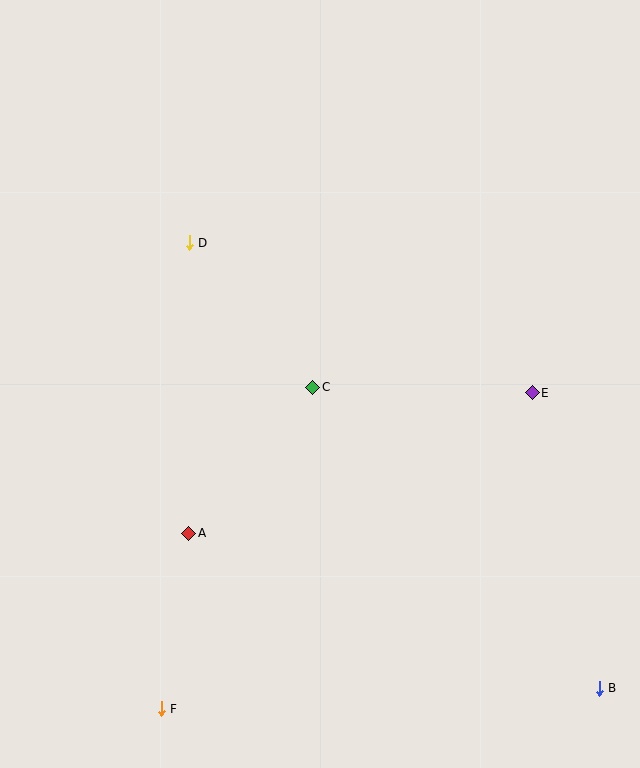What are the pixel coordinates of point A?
Point A is at (189, 533).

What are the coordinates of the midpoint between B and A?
The midpoint between B and A is at (394, 611).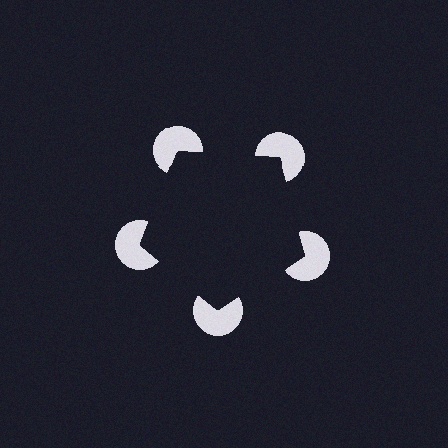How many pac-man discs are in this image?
There are 5 — one at each vertex of the illusory pentagon.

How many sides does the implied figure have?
5 sides.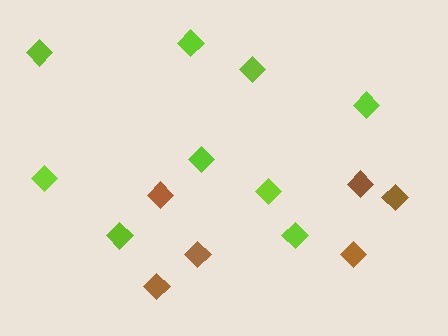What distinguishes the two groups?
There are 2 groups: one group of brown diamonds (6) and one group of lime diamonds (9).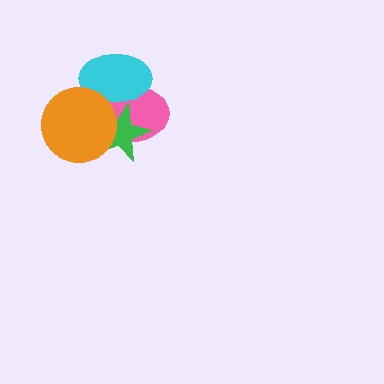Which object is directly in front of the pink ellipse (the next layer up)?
The green star is directly in front of the pink ellipse.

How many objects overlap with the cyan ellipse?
3 objects overlap with the cyan ellipse.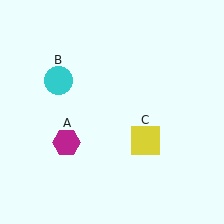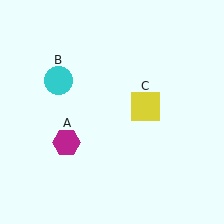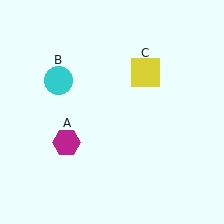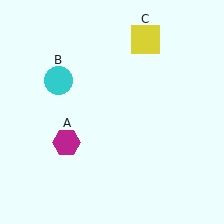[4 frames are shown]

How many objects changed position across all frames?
1 object changed position: yellow square (object C).